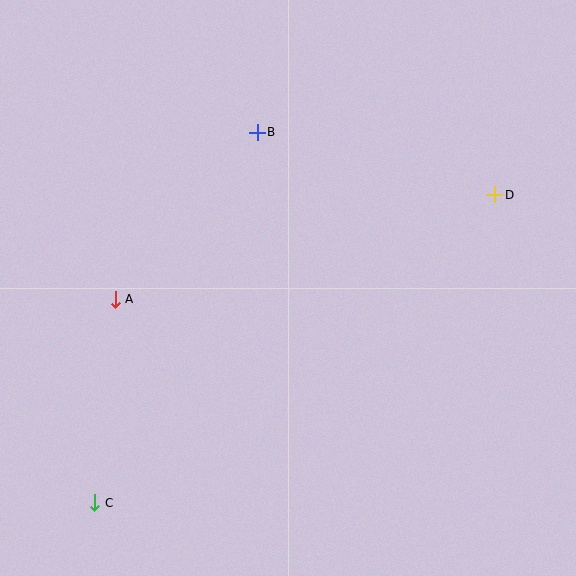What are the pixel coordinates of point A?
Point A is at (115, 299).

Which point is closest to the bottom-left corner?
Point C is closest to the bottom-left corner.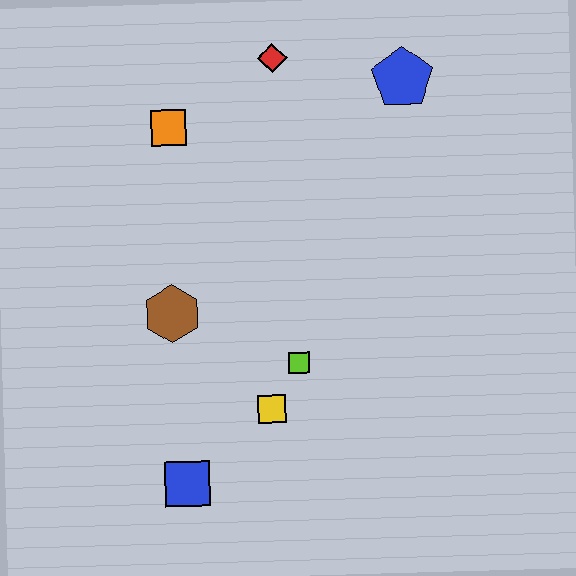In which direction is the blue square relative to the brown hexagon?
The blue square is below the brown hexagon.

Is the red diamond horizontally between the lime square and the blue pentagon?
No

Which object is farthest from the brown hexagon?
The blue pentagon is farthest from the brown hexagon.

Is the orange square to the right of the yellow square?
No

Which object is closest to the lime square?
The yellow square is closest to the lime square.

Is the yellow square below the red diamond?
Yes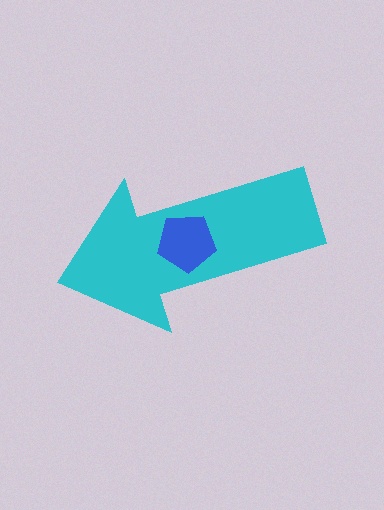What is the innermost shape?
The blue pentagon.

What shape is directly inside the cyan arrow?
The blue pentagon.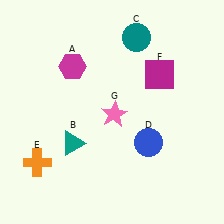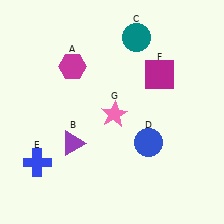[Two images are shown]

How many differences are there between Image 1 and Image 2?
There are 2 differences between the two images.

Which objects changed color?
B changed from teal to purple. E changed from orange to blue.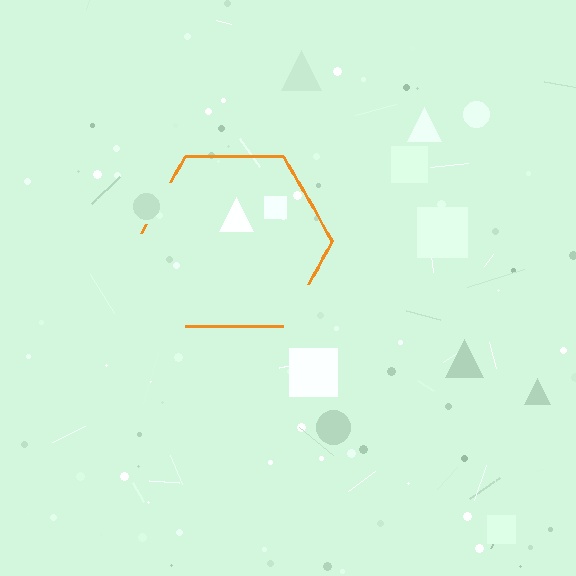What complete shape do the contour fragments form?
The contour fragments form a hexagon.